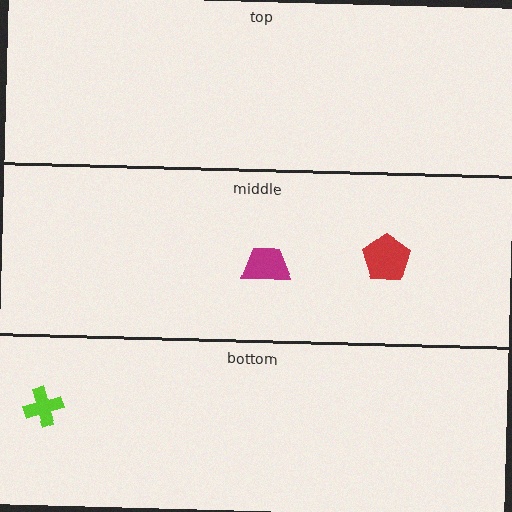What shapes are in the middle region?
The red pentagon, the magenta trapezoid.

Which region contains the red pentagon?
The middle region.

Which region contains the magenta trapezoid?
The middle region.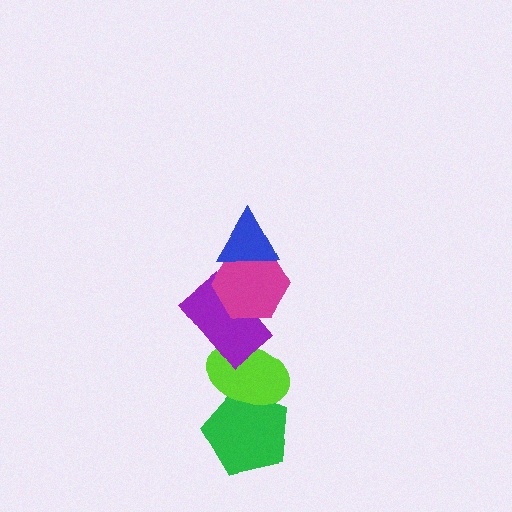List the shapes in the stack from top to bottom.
From top to bottom: the blue triangle, the magenta hexagon, the purple rectangle, the lime ellipse, the green pentagon.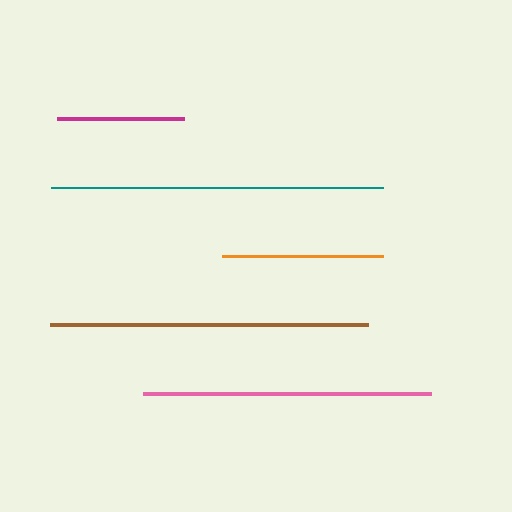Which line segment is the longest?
The teal line is the longest at approximately 331 pixels.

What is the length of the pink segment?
The pink segment is approximately 288 pixels long.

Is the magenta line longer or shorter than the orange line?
The orange line is longer than the magenta line.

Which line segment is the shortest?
The magenta line is the shortest at approximately 127 pixels.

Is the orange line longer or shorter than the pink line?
The pink line is longer than the orange line.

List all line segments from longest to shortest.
From longest to shortest: teal, brown, pink, orange, magenta.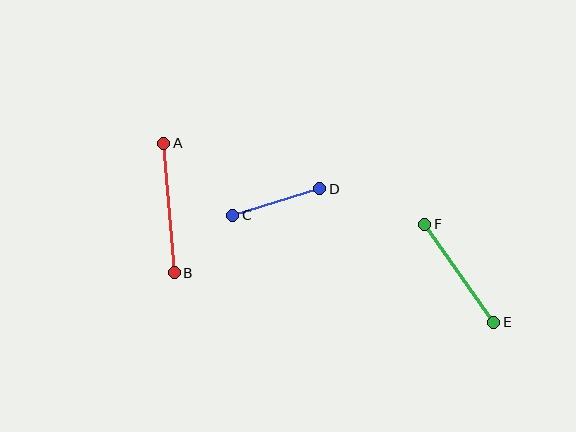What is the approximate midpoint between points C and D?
The midpoint is at approximately (276, 202) pixels.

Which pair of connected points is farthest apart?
Points A and B are farthest apart.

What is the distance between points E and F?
The distance is approximately 120 pixels.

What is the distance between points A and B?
The distance is approximately 130 pixels.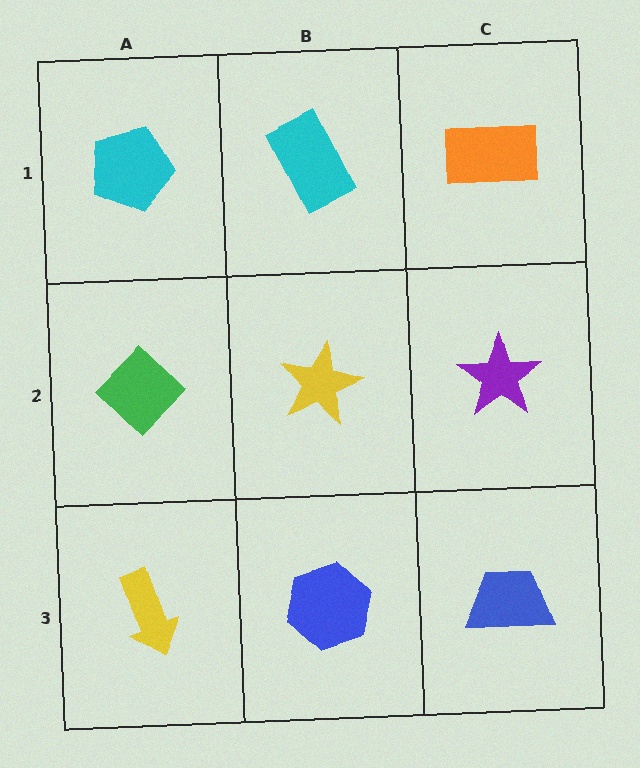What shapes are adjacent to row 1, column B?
A yellow star (row 2, column B), a cyan pentagon (row 1, column A), an orange rectangle (row 1, column C).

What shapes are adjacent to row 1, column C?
A purple star (row 2, column C), a cyan rectangle (row 1, column B).